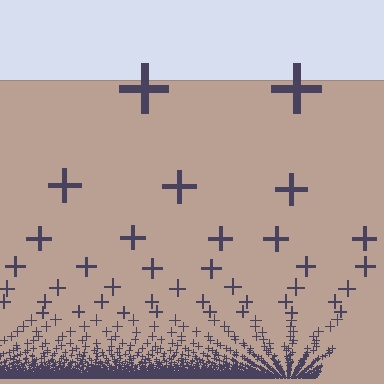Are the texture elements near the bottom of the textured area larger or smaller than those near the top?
Smaller. The gradient is inverted — elements near the bottom are smaller and denser.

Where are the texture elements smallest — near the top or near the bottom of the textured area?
Near the bottom.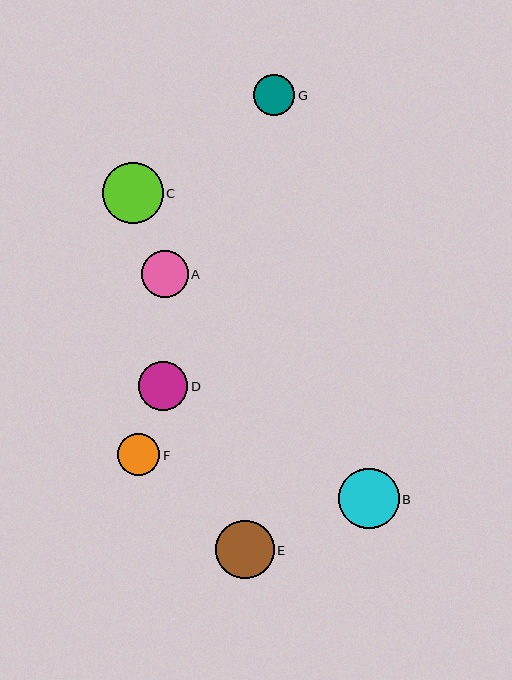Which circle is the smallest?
Circle G is the smallest with a size of approximately 41 pixels.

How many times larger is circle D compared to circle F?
Circle D is approximately 1.2 times the size of circle F.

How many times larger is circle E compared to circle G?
Circle E is approximately 1.4 times the size of circle G.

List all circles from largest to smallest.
From largest to smallest: C, B, E, D, A, F, G.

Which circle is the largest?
Circle C is the largest with a size of approximately 61 pixels.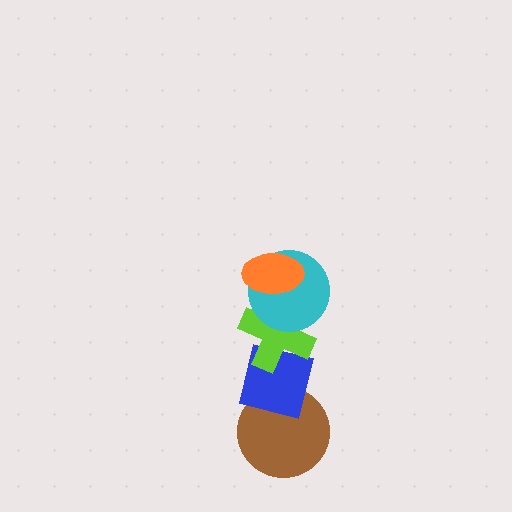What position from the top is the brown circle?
The brown circle is 5th from the top.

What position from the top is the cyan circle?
The cyan circle is 2nd from the top.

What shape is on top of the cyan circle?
The orange ellipse is on top of the cyan circle.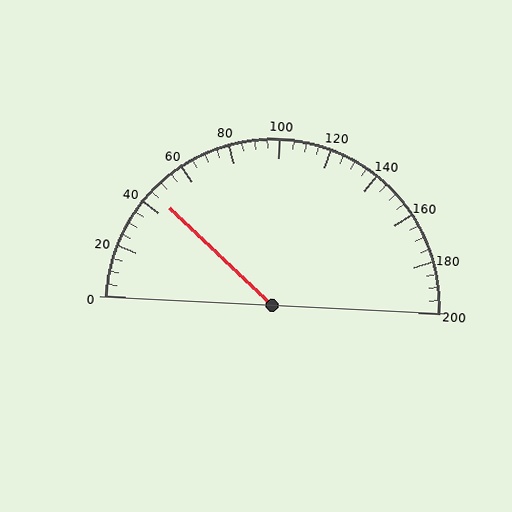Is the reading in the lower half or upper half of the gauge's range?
The reading is in the lower half of the range (0 to 200).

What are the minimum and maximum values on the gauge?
The gauge ranges from 0 to 200.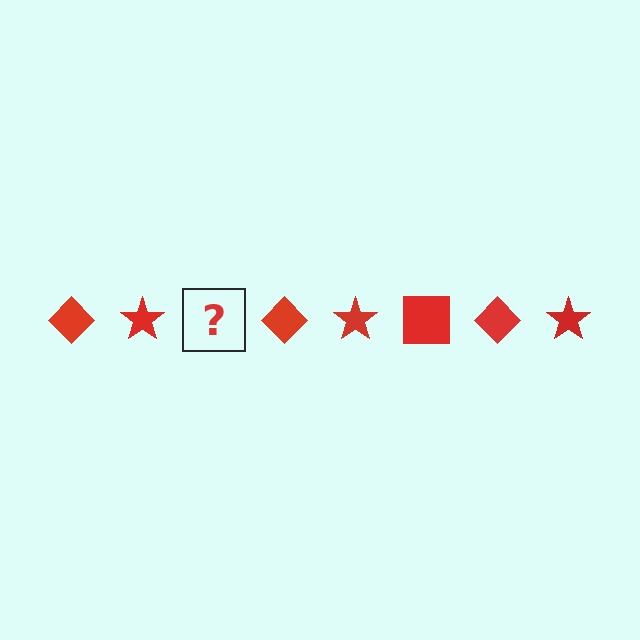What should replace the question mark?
The question mark should be replaced with a red square.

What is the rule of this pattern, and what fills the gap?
The rule is that the pattern cycles through diamond, star, square shapes in red. The gap should be filled with a red square.